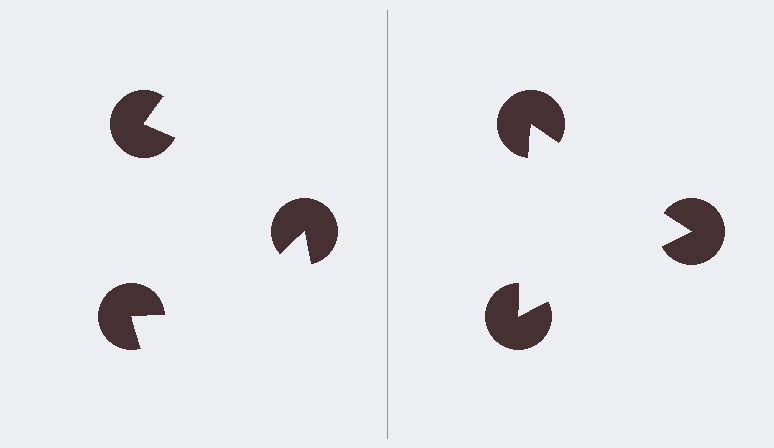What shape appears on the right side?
An illusory triangle.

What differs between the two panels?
The pac-man discs are positioned identically on both sides; only the wedge orientations differ. On the right they align to a triangle; on the left they are misaligned.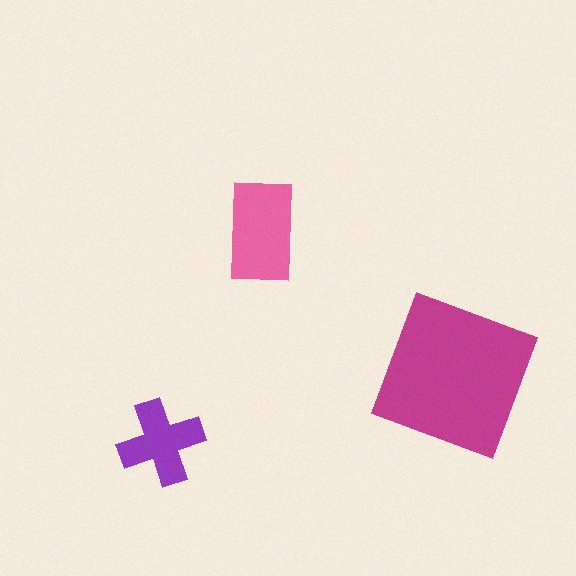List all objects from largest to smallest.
The magenta square, the pink rectangle, the purple cross.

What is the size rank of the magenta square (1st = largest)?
1st.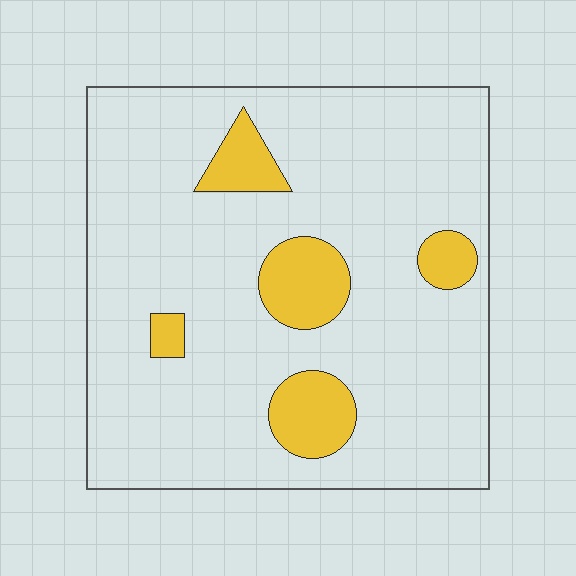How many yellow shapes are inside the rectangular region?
5.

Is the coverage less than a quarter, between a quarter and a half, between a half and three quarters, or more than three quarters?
Less than a quarter.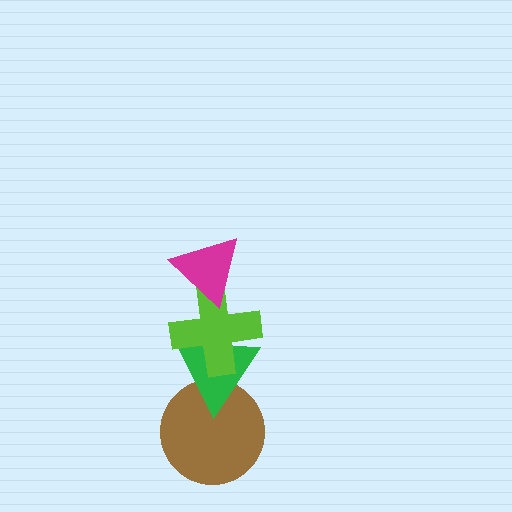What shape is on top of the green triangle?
The lime cross is on top of the green triangle.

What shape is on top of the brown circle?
The green triangle is on top of the brown circle.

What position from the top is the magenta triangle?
The magenta triangle is 1st from the top.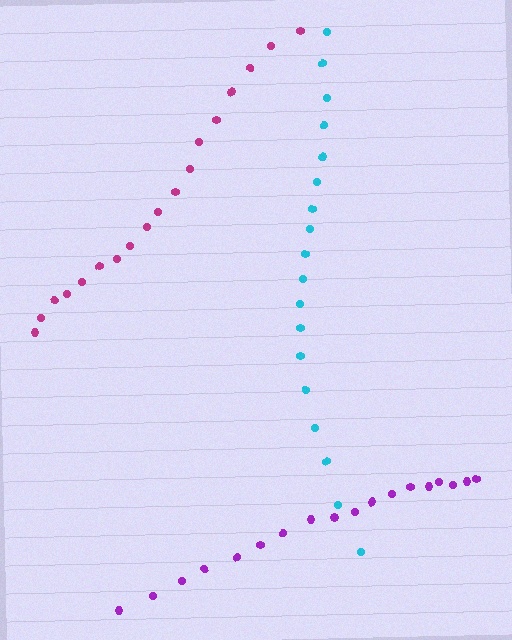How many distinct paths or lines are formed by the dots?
There are 3 distinct paths.